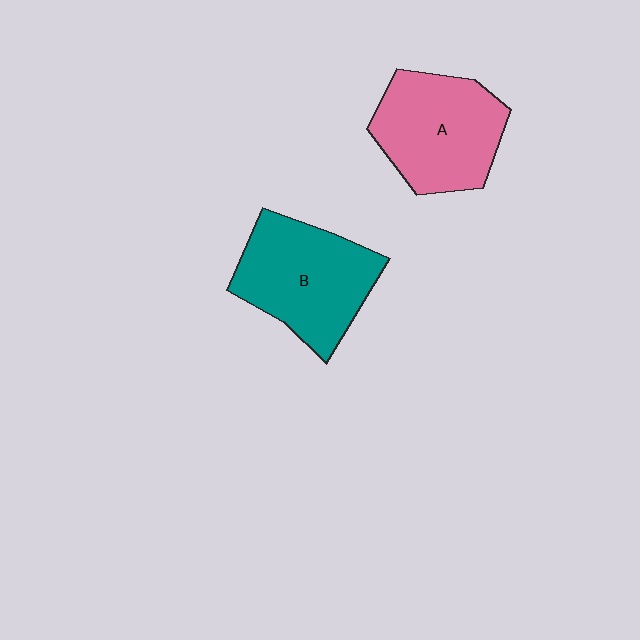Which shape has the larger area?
Shape B (teal).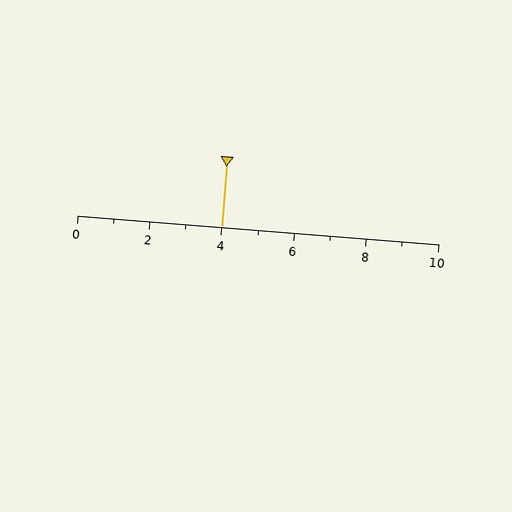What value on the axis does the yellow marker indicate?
The marker indicates approximately 4.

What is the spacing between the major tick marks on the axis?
The major ticks are spaced 2 apart.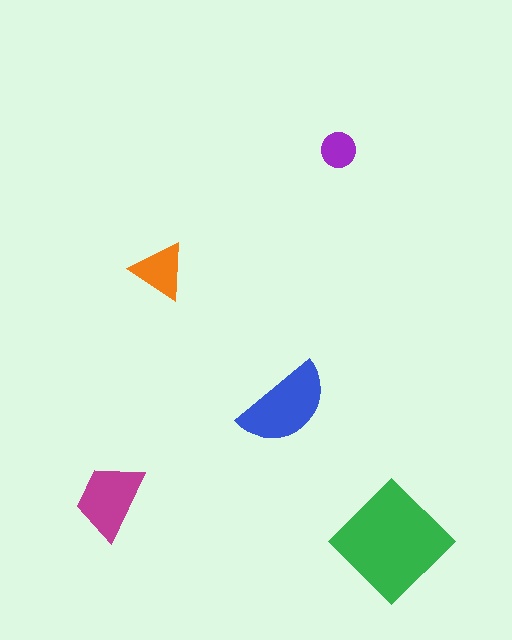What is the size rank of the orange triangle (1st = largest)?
4th.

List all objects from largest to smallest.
The green diamond, the blue semicircle, the magenta trapezoid, the orange triangle, the purple circle.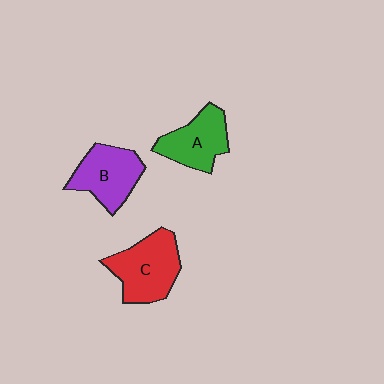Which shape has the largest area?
Shape C (red).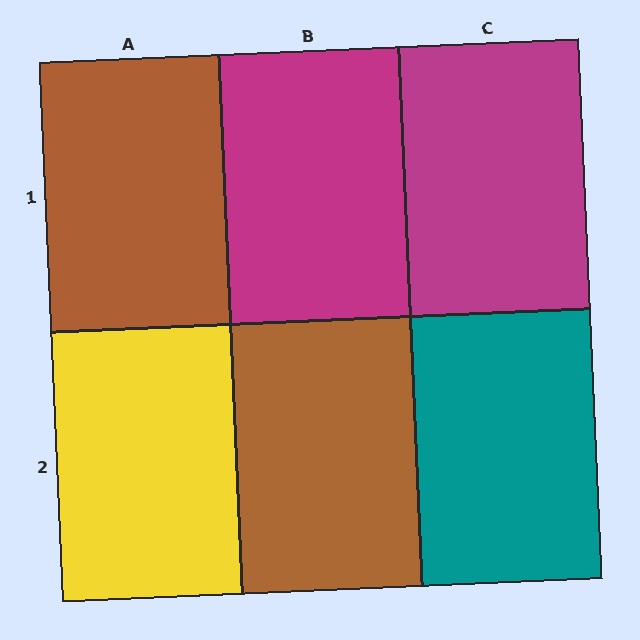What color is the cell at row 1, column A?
Brown.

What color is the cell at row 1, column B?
Magenta.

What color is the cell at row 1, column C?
Magenta.